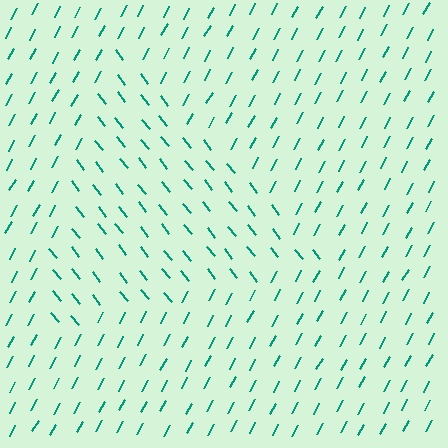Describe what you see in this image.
The image is filled with small teal line segments. A triangle region in the image has lines oriented differently from the surrounding lines, creating a visible texture boundary.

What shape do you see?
I see a triangle.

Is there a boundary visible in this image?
Yes, there is a texture boundary formed by a change in line orientation.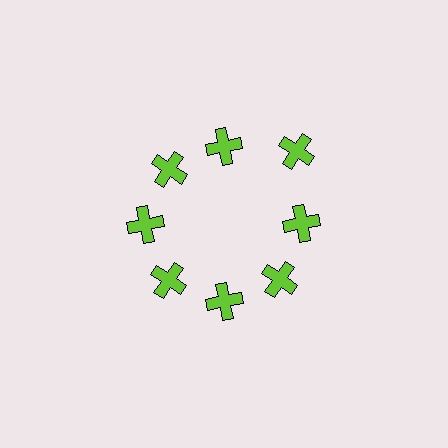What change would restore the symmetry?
The symmetry would be restored by moving it inward, back onto the ring so that all 8 crosses sit at equal angles and equal distance from the center.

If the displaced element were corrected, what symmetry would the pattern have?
It would have 8-fold rotational symmetry — the pattern would map onto itself every 45 degrees.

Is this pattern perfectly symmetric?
No. The 8 lime crosses are arranged in a ring, but one element near the 2 o'clock position is pushed outward from the center, breaking the 8-fold rotational symmetry.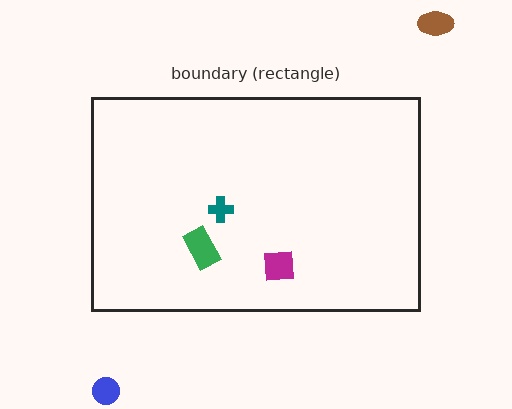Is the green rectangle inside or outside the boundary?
Inside.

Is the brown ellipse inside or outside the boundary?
Outside.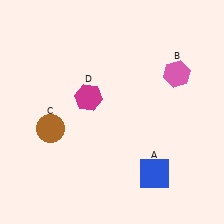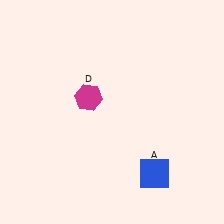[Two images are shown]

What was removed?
The pink hexagon (B), the brown circle (C) were removed in Image 2.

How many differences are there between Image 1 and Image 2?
There are 2 differences between the two images.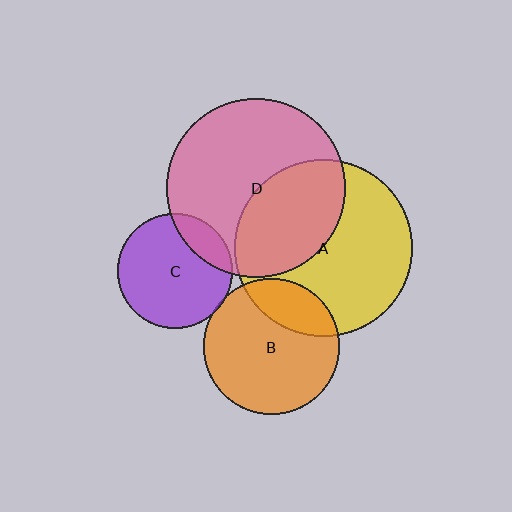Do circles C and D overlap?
Yes.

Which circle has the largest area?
Circle D (pink).